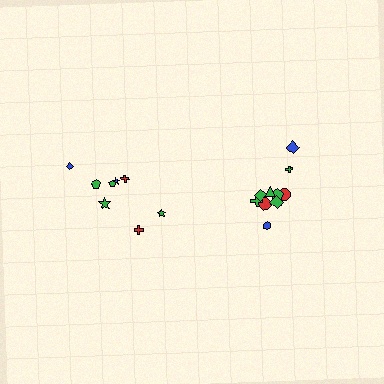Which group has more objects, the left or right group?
The right group.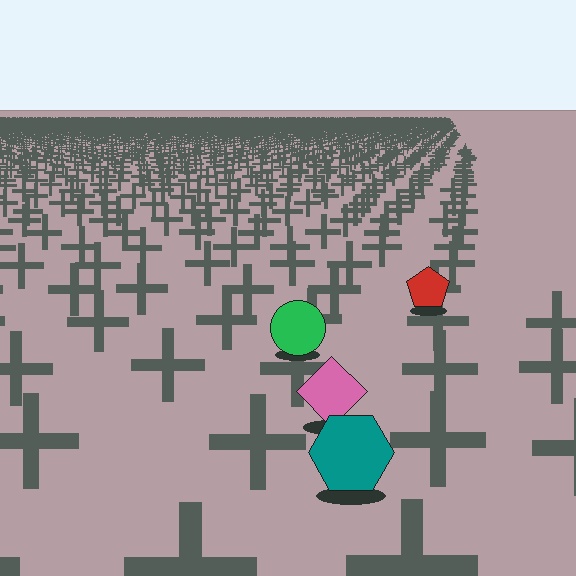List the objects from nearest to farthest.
From nearest to farthest: the teal hexagon, the pink diamond, the green circle, the red pentagon.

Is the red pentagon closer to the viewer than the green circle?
No. The green circle is closer — you can tell from the texture gradient: the ground texture is coarser near it.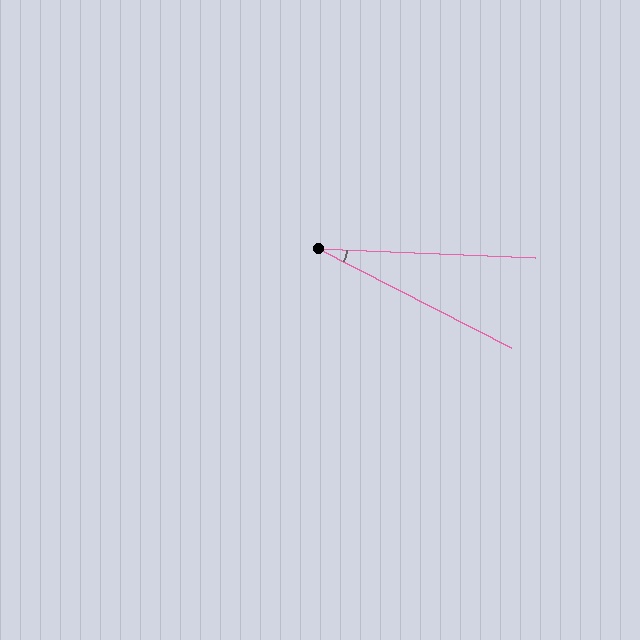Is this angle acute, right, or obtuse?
It is acute.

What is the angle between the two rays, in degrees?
Approximately 25 degrees.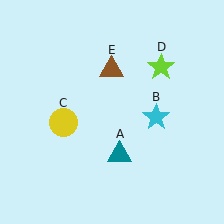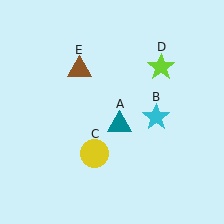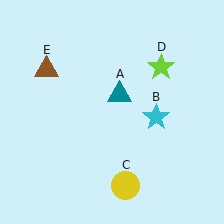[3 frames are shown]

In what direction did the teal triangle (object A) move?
The teal triangle (object A) moved up.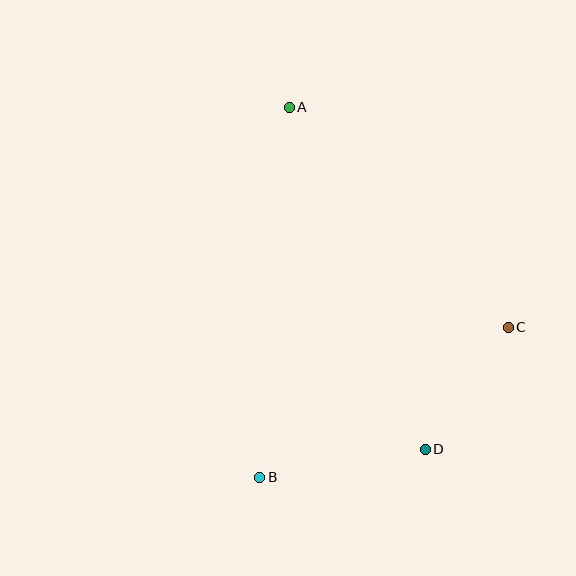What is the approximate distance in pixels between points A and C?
The distance between A and C is approximately 310 pixels.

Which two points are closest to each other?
Points C and D are closest to each other.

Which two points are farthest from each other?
Points A and B are farthest from each other.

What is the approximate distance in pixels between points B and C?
The distance between B and C is approximately 290 pixels.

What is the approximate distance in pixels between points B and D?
The distance between B and D is approximately 168 pixels.